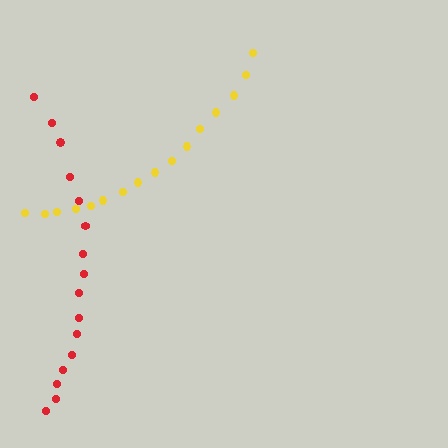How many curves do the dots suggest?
There are 2 distinct paths.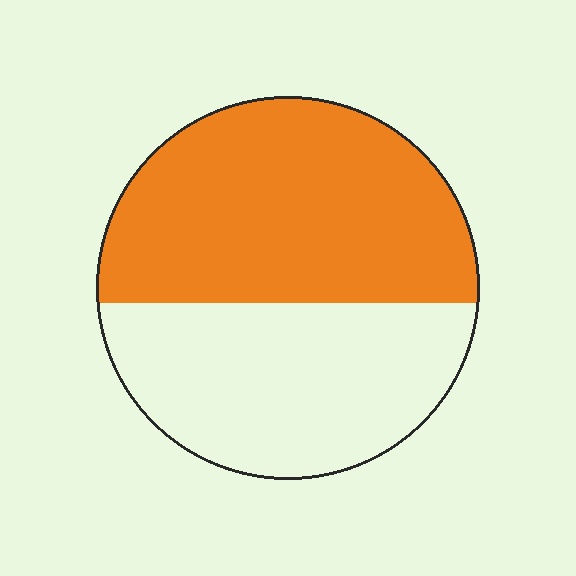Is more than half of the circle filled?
Yes.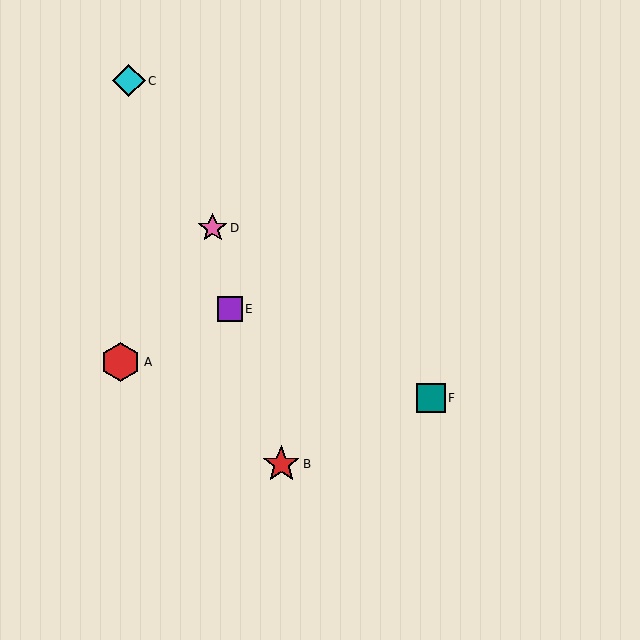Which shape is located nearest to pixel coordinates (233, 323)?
The purple square (labeled E) at (230, 309) is nearest to that location.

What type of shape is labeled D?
Shape D is a pink star.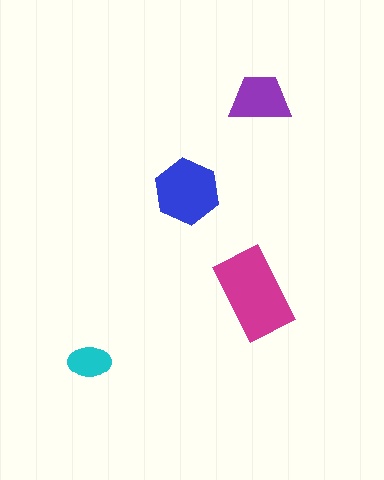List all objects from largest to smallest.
The magenta rectangle, the blue hexagon, the purple trapezoid, the cyan ellipse.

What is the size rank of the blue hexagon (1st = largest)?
2nd.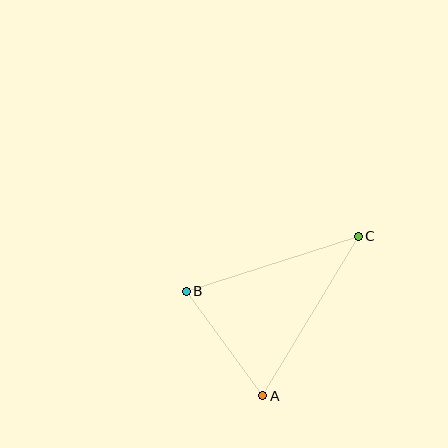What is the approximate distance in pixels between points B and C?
The distance between B and C is approximately 180 pixels.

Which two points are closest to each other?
Points A and B are closest to each other.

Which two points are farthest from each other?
Points A and C are farthest from each other.